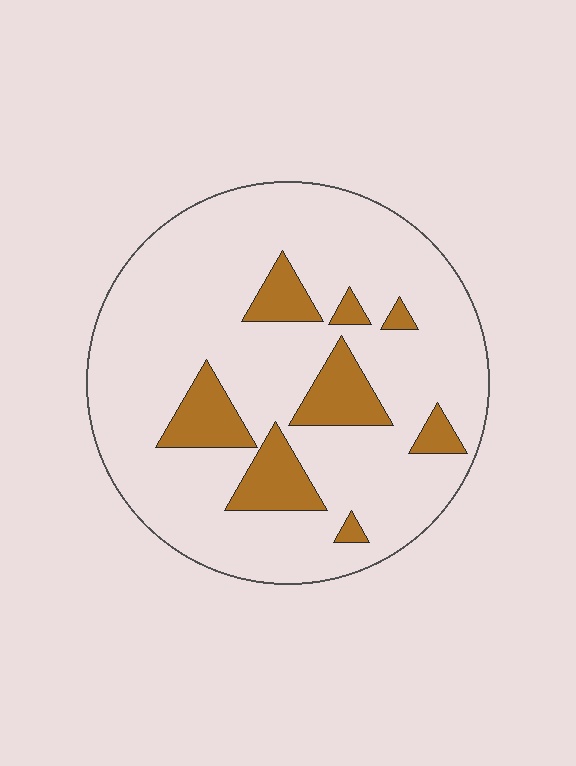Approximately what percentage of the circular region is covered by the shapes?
Approximately 15%.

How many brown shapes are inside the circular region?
8.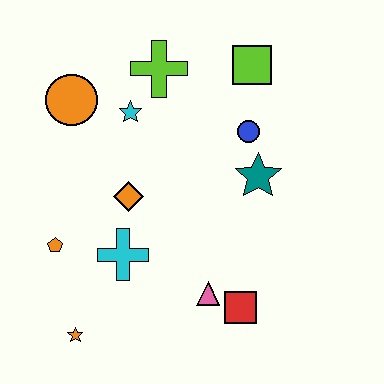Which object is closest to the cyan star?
The lime cross is closest to the cyan star.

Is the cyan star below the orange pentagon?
No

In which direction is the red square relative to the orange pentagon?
The red square is to the right of the orange pentagon.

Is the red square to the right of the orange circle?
Yes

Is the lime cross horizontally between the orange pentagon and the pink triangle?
Yes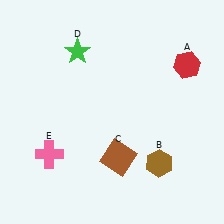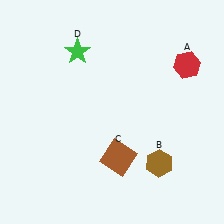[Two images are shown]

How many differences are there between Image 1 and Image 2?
There is 1 difference between the two images.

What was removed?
The pink cross (E) was removed in Image 2.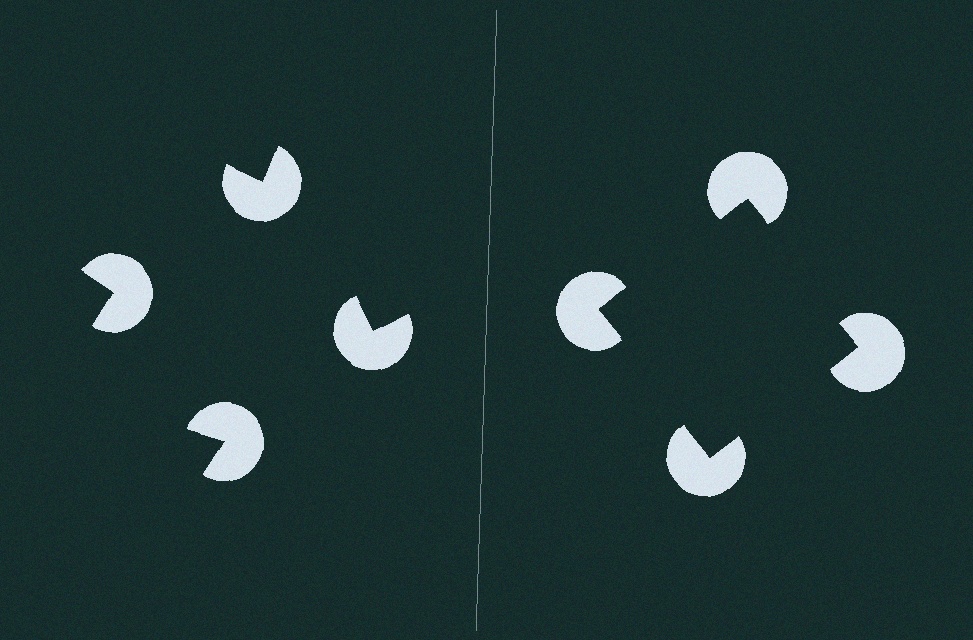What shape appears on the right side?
An illusory square.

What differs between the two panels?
The pac-man discs are positioned identically on both sides; only the wedge orientations differ. On the right they align to a square; on the left they are misaligned.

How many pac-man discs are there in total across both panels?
8 — 4 on each side.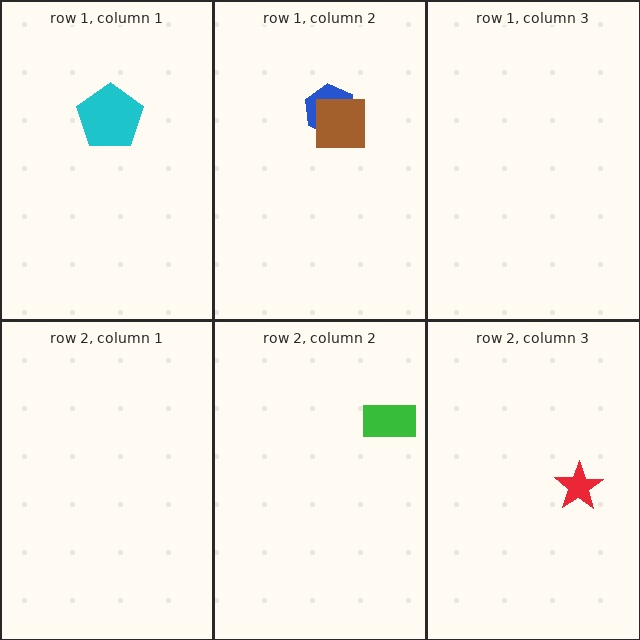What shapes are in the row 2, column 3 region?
The red star.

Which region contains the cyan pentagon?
The row 1, column 1 region.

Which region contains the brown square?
The row 1, column 2 region.